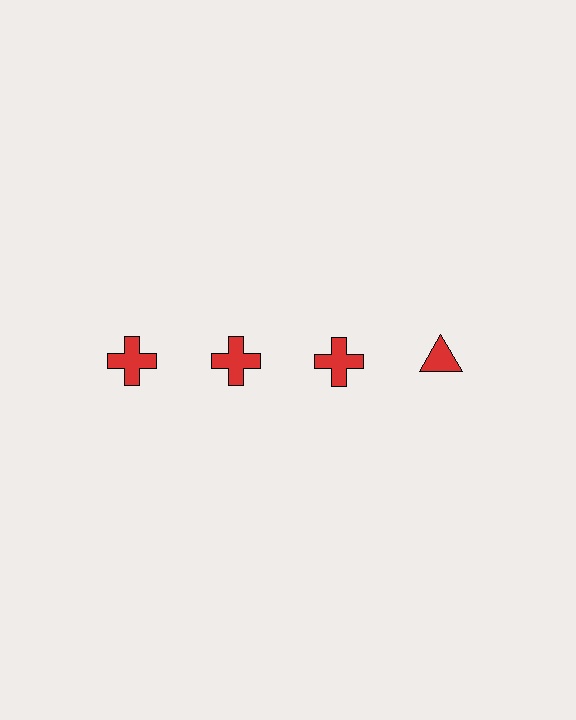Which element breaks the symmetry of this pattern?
The red triangle in the top row, second from right column breaks the symmetry. All other shapes are red crosses.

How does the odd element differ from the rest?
It has a different shape: triangle instead of cross.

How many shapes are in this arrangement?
There are 4 shapes arranged in a grid pattern.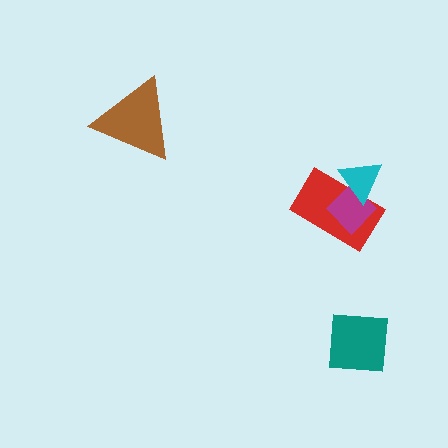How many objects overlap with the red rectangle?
2 objects overlap with the red rectangle.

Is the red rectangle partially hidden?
Yes, it is partially covered by another shape.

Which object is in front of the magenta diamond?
The cyan triangle is in front of the magenta diamond.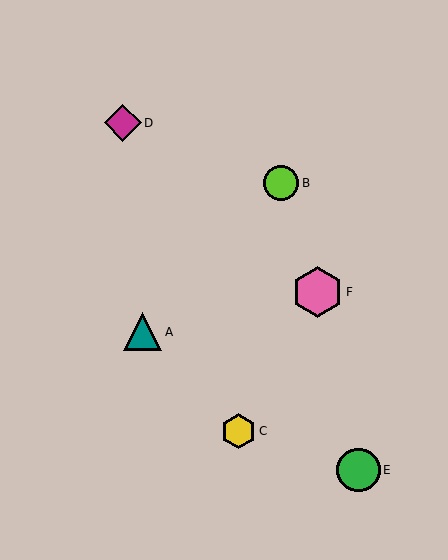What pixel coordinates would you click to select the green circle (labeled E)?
Click at (359, 470) to select the green circle E.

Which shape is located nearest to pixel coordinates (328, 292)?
The pink hexagon (labeled F) at (317, 292) is nearest to that location.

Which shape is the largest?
The pink hexagon (labeled F) is the largest.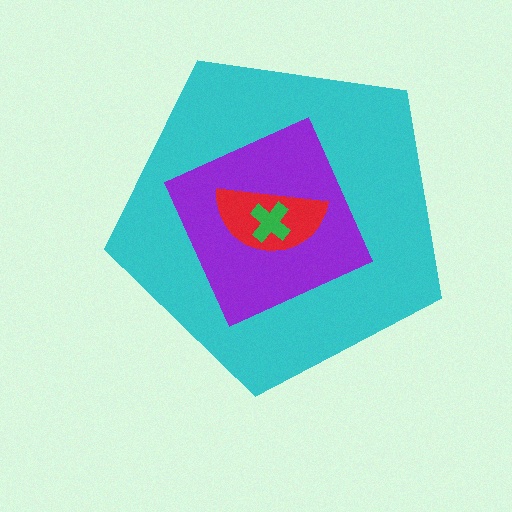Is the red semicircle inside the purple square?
Yes.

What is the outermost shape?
The cyan pentagon.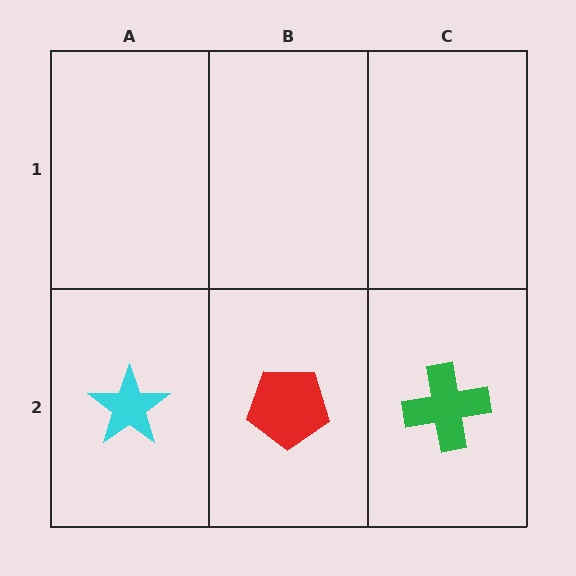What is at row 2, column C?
A green cross.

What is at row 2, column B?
A red pentagon.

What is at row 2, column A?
A cyan star.